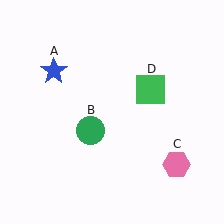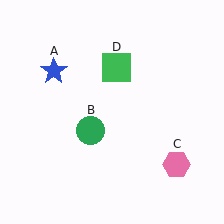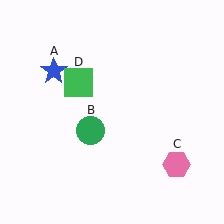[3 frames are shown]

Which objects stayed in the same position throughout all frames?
Blue star (object A) and green circle (object B) and pink hexagon (object C) remained stationary.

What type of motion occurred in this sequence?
The green square (object D) rotated counterclockwise around the center of the scene.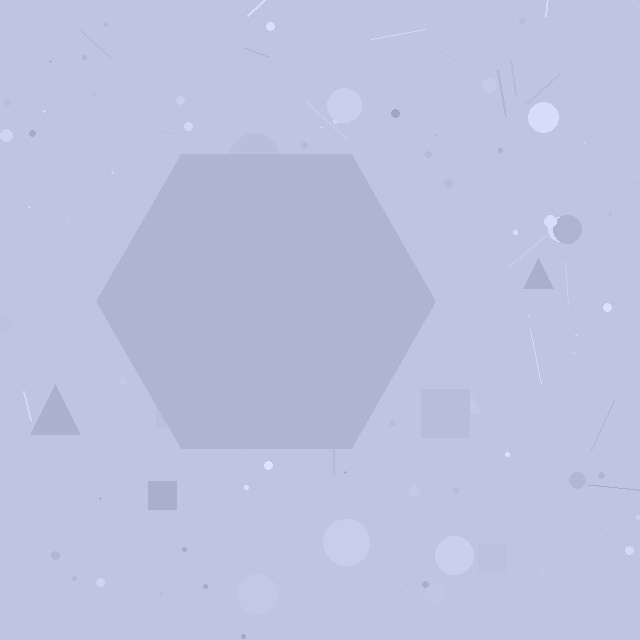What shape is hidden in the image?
A hexagon is hidden in the image.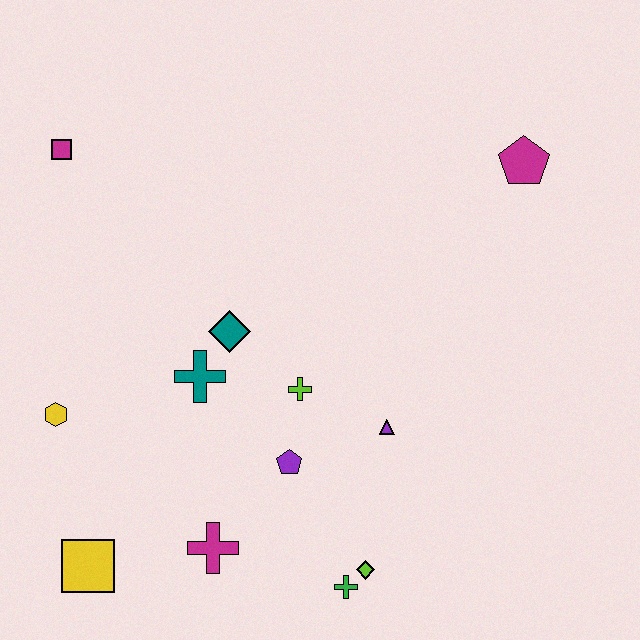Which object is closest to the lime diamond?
The green cross is closest to the lime diamond.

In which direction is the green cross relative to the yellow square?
The green cross is to the right of the yellow square.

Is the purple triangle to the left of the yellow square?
No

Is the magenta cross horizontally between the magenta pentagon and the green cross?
No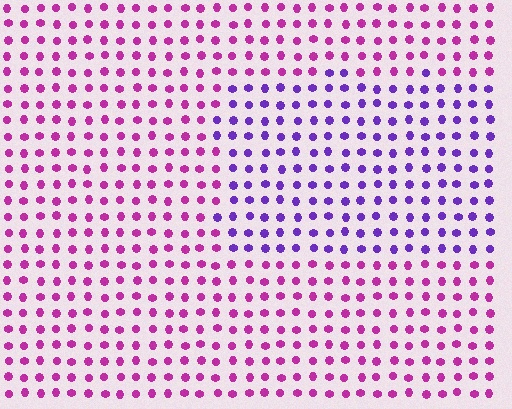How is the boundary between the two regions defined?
The boundary is defined purely by a slight shift in hue (about 45 degrees). Spacing, size, and orientation are identical on both sides.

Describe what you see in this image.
The image is filled with small magenta elements in a uniform arrangement. A rectangle-shaped region is visible where the elements are tinted to a slightly different hue, forming a subtle color boundary.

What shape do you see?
I see a rectangle.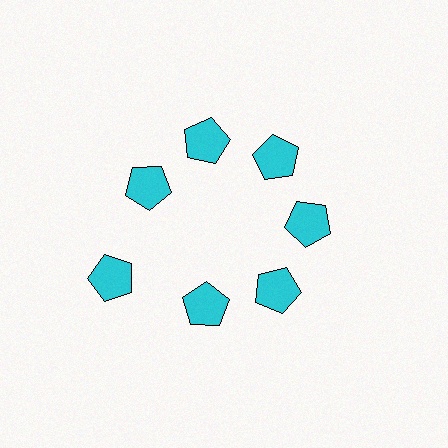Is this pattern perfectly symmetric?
No. The 7 cyan pentagons are arranged in a ring, but one element near the 8 o'clock position is pushed outward from the center, breaking the 7-fold rotational symmetry.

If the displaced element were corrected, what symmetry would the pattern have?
It would have 7-fold rotational symmetry — the pattern would map onto itself every 51 degrees.